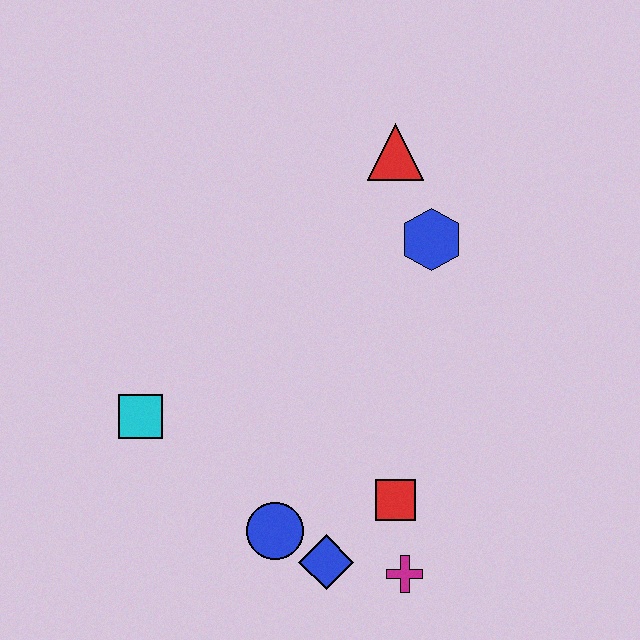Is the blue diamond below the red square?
Yes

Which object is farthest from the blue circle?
The red triangle is farthest from the blue circle.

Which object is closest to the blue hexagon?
The red triangle is closest to the blue hexagon.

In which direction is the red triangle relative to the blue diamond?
The red triangle is above the blue diamond.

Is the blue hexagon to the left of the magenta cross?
No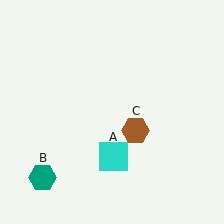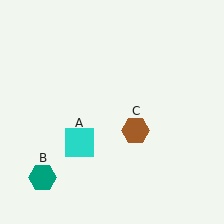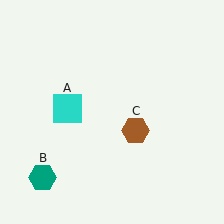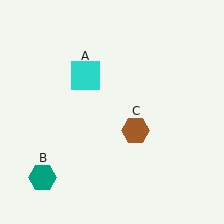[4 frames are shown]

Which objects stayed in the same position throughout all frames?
Teal hexagon (object B) and brown hexagon (object C) remained stationary.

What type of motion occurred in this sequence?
The cyan square (object A) rotated clockwise around the center of the scene.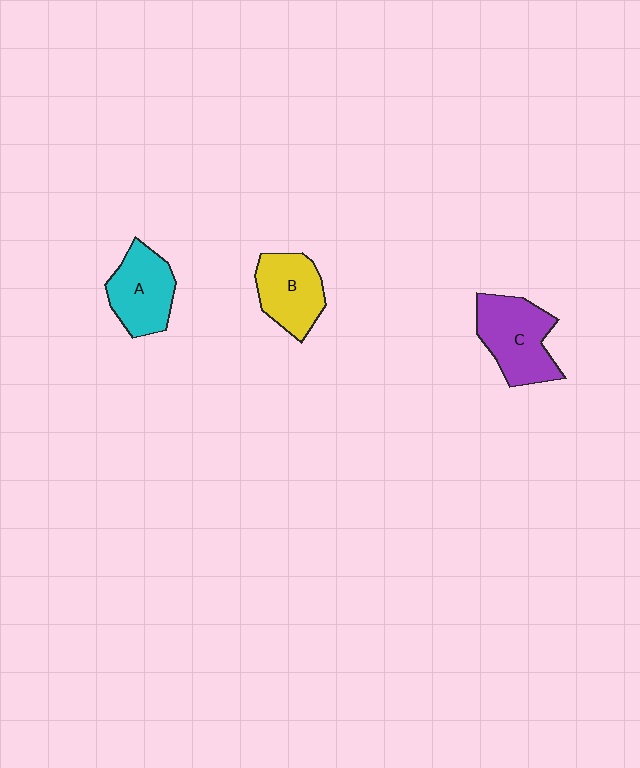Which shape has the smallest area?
Shape B (yellow).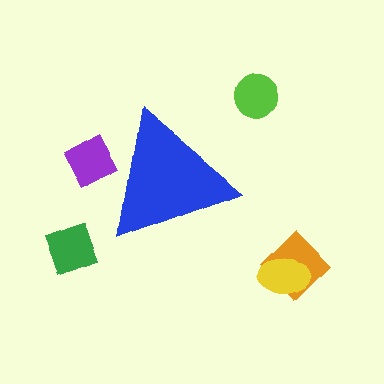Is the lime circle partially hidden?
No, the lime circle is fully visible.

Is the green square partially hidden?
No, the green square is fully visible.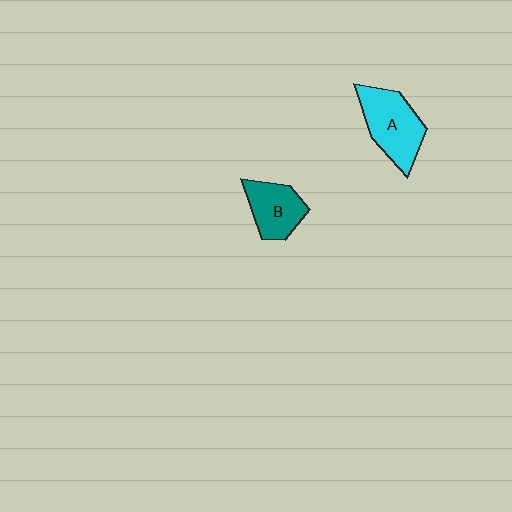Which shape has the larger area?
Shape A (cyan).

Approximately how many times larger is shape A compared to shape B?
Approximately 1.3 times.